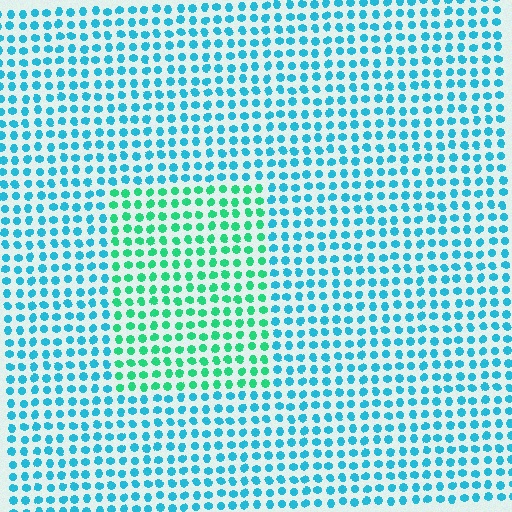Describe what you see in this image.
The image is filled with small cyan elements in a uniform arrangement. A rectangle-shaped region is visible where the elements are tinted to a slightly different hue, forming a subtle color boundary.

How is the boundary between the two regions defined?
The boundary is defined purely by a slight shift in hue (about 41 degrees). Spacing, size, and orientation are identical on both sides.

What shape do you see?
I see a rectangle.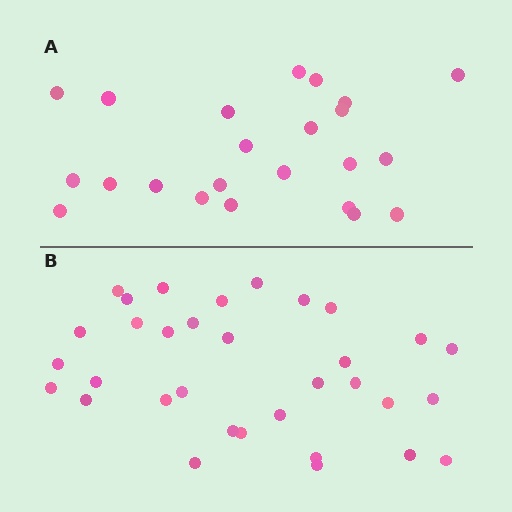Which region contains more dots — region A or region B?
Region B (the bottom region) has more dots.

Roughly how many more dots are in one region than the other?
Region B has roughly 10 or so more dots than region A.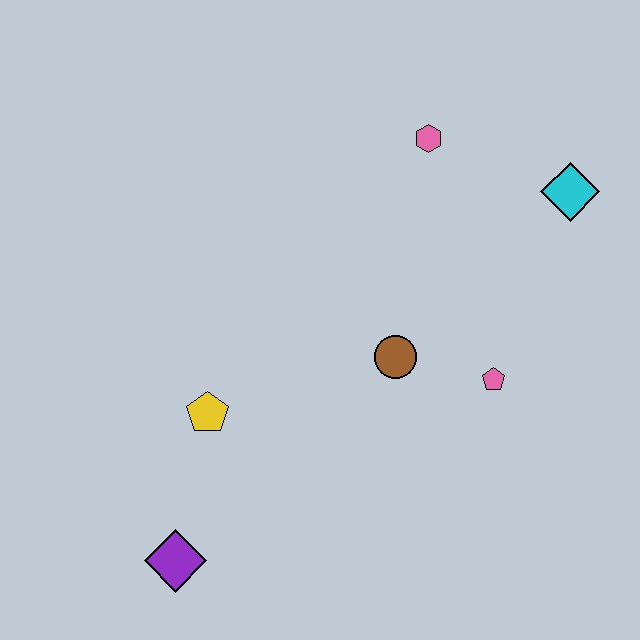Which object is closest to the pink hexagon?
The cyan diamond is closest to the pink hexagon.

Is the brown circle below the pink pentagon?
No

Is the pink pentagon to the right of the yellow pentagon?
Yes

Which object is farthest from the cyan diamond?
The purple diamond is farthest from the cyan diamond.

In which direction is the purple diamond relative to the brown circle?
The purple diamond is to the left of the brown circle.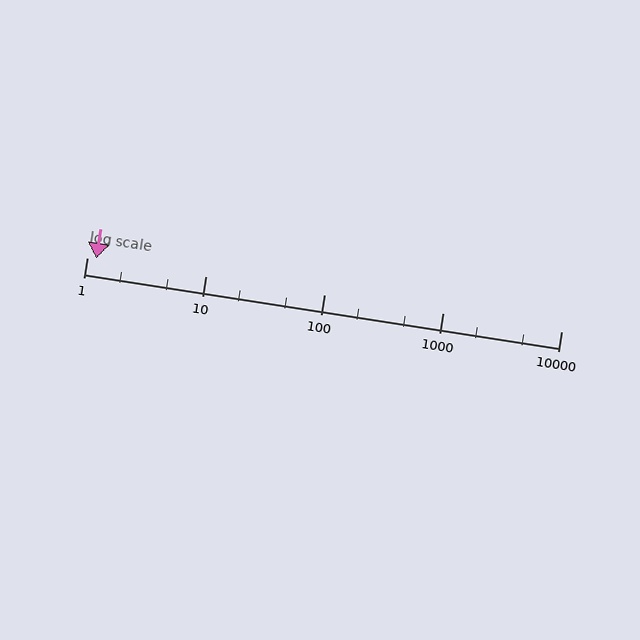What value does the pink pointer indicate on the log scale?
The pointer indicates approximately 1.2.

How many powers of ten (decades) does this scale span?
The scale spans 4 decades, from 1 to 10000.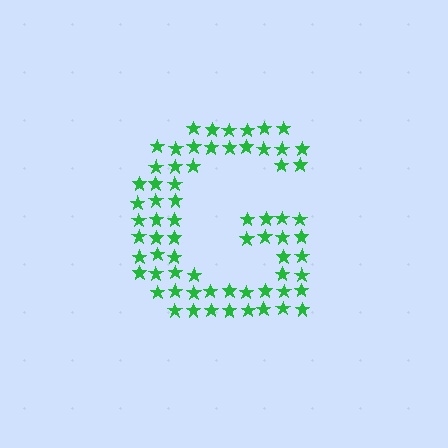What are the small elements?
The small elements are stars.